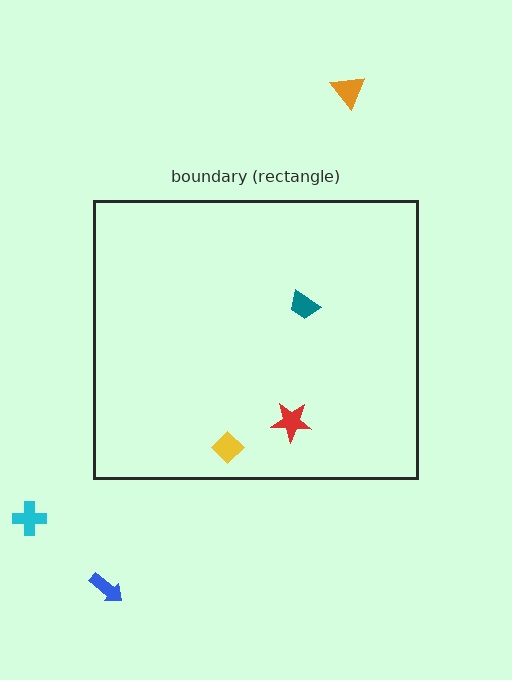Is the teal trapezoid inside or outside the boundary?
Inside.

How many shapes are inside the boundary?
3 inside, 3 outside.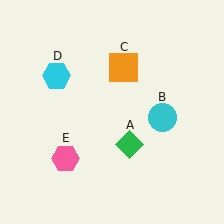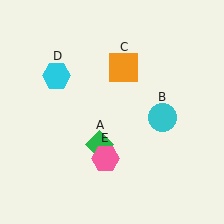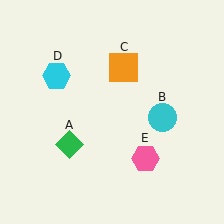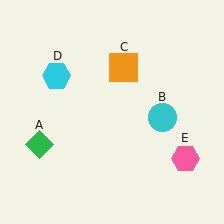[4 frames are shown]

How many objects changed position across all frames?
2 objects changed position: green diamond (object A), pink hexagon (object E).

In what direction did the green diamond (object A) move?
The green diamond (object A) moved left.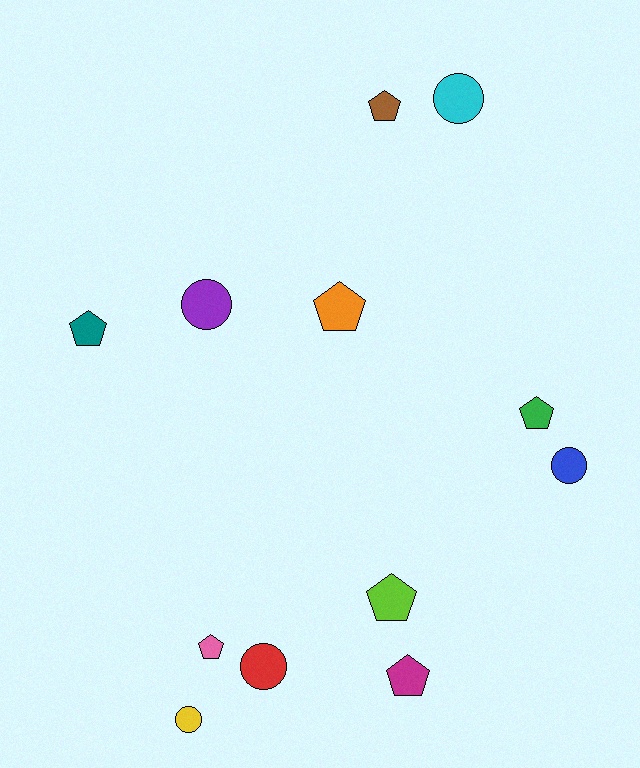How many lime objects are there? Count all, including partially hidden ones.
There is 1 lime object.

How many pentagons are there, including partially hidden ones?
There are 7 pentagons.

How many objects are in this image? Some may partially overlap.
There are 12 objects.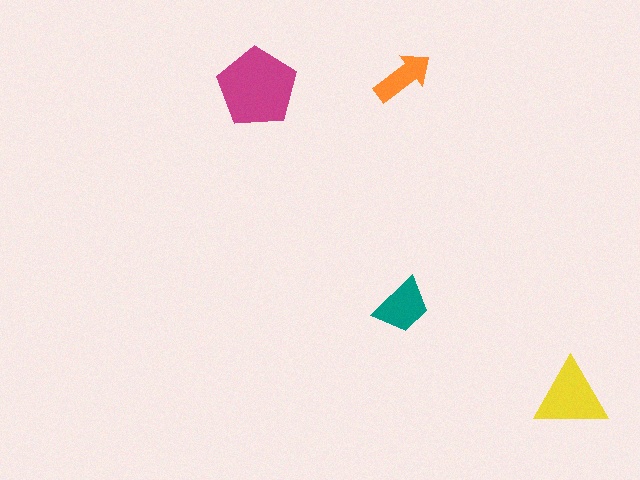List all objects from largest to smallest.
The magenta pentagon, the yellow triangle, the teal trapezoid, the orange arrow.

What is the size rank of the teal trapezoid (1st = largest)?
3rd.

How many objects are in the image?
There are 4 objects in the image.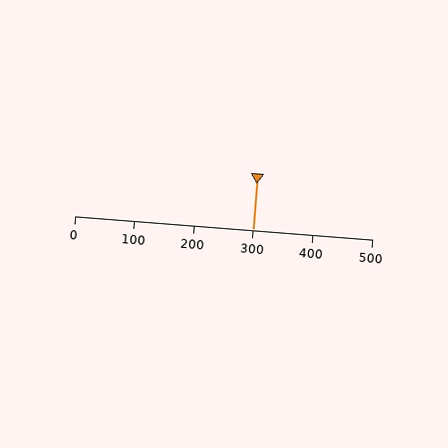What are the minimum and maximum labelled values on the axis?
The axis runs from 0 to 500.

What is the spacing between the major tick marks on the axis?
The major ticks are spaced 100 apart.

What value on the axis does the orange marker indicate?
The marker indicates approximately 300.